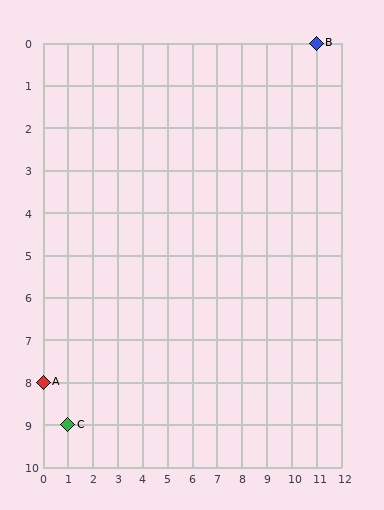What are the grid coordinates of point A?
Point A is at grid coordinates (0, 8).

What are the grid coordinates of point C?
Point C is at grid coordinates (1, 9).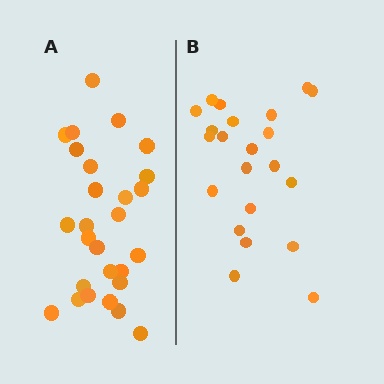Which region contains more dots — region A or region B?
Region A (the left region) has more dots.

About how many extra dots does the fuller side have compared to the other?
Region A has about 5 more dots than region B.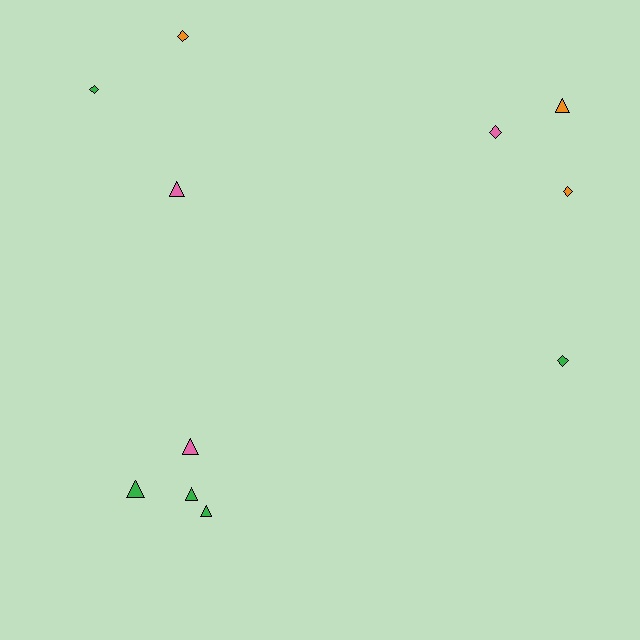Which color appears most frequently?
Green, with 5 objects.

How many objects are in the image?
There are 11 objects.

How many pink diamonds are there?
There is 1 pink diamond.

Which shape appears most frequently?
Triangle, with 6 objects.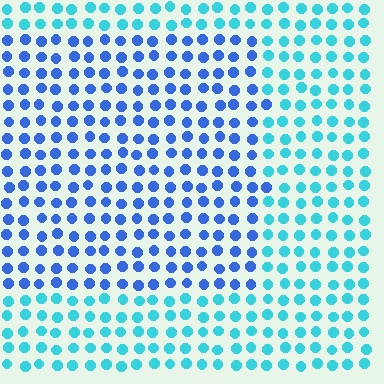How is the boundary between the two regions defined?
The boundary is defined purely by a slight shift in hue (about 38 degrees). Spacing, size, and orientation are identical on both sides.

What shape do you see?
I see a rectangle.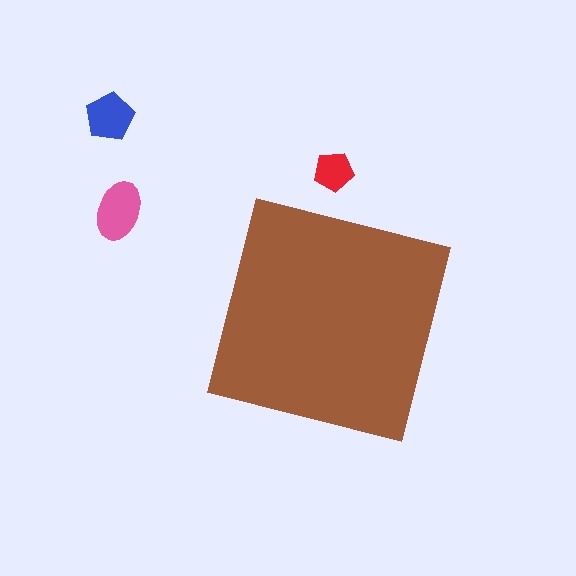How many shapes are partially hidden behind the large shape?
0 shapes are partially hidden.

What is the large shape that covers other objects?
A brown square.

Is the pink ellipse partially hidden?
No, the pink ellipse is fully visible.